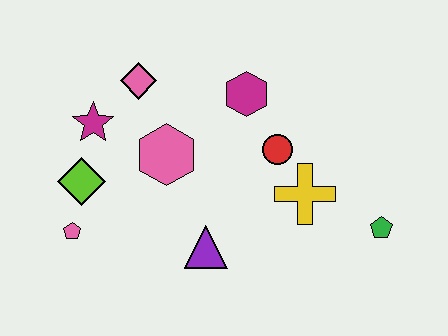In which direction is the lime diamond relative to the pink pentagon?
The lime diamond is above the pink pentagon.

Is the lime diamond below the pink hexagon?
Yes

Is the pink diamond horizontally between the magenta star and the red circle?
Yes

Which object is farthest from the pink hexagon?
The green pentagon is farthest from the pink hexagon.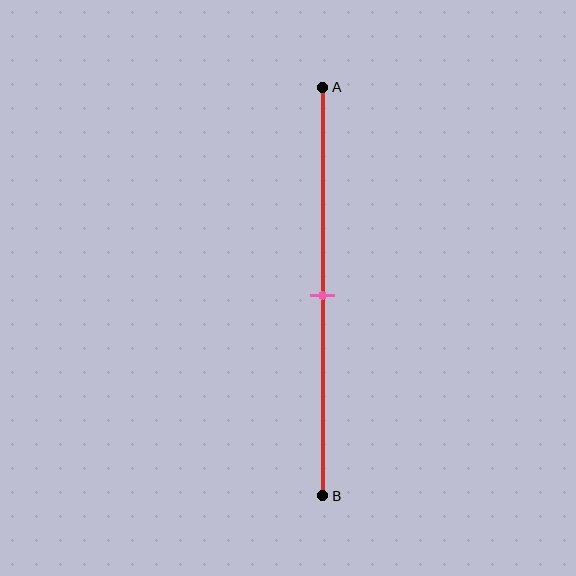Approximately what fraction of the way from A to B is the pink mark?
The pink mark is approximately 50% of the way from A to B.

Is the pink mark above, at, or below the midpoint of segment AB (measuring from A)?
The pink mark is approximately at the midpoint of segment AB.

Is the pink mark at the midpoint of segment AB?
Yes, the mark is approximately at the midpoint.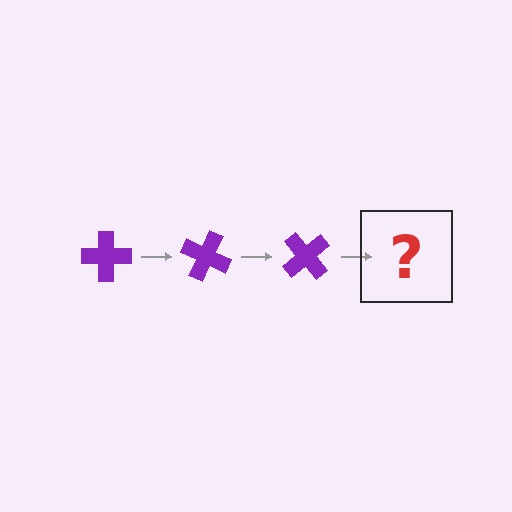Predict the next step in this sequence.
The next step is a purple cross rotated 75 degrees.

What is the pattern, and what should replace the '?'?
The pattern is that the cross rotates 25 degrees each step. The '?' should be a purple cross rotated 75 degrees.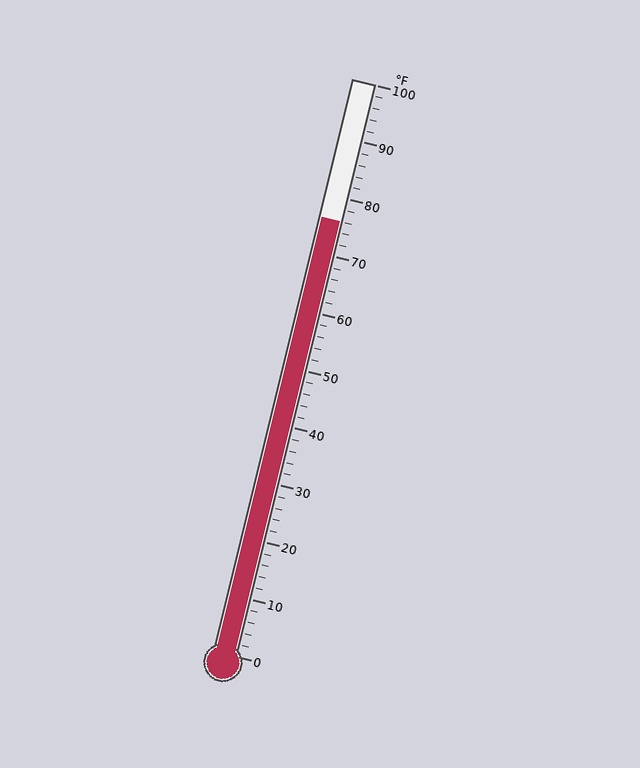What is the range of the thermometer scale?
The thermometer scale ranges from 0°F to 100°F.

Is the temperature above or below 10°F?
The temperature is above 10°F.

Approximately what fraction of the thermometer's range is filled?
The thermometer is filled to approximately 75% of its range.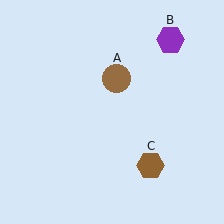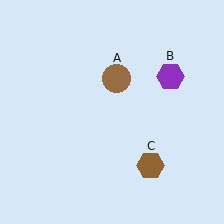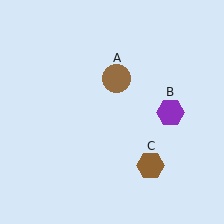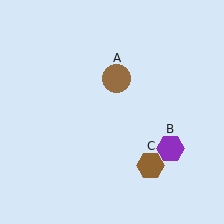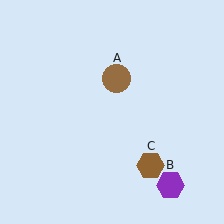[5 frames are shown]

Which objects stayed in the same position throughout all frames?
Brown circle (object A) and brown hexagon (object C) remained stationary.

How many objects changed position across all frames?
1 object changed position: purple hexagon (object B).